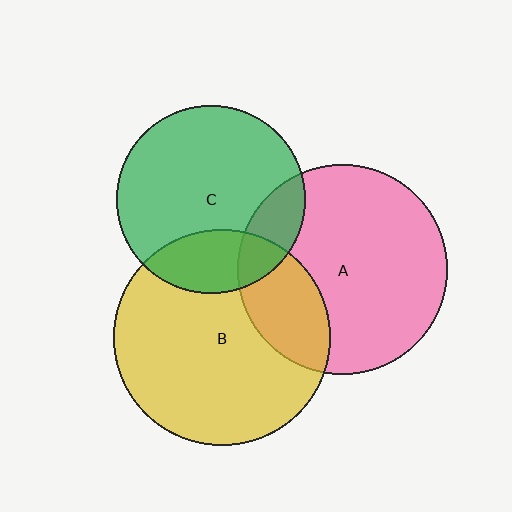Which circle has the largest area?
Circle B (yellow).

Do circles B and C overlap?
Yes.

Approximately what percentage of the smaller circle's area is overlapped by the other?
Approximately 25%.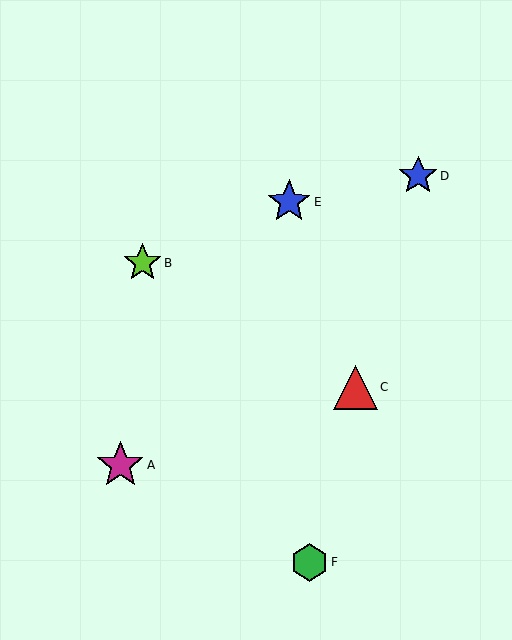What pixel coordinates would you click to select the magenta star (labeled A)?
Click at (120, 465) to select the magenta star A.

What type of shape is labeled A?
Shape A is a magenta star.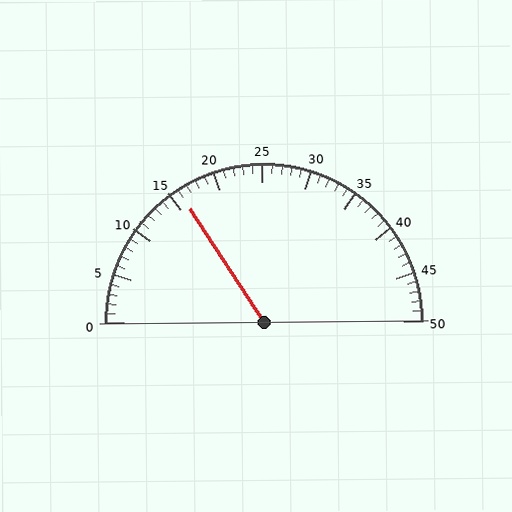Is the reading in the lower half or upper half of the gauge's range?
The reading is in the lower half of the range (0 to 50).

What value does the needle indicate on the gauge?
The needle indicates approximately 16.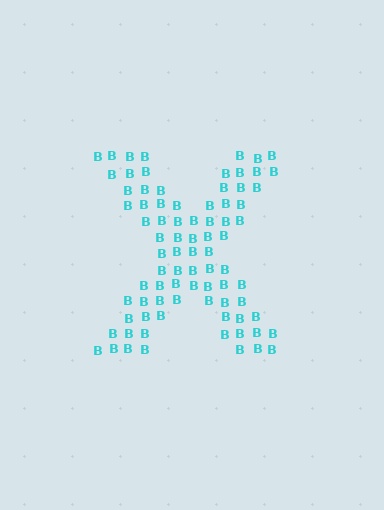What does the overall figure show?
The overall figure shows the letter X.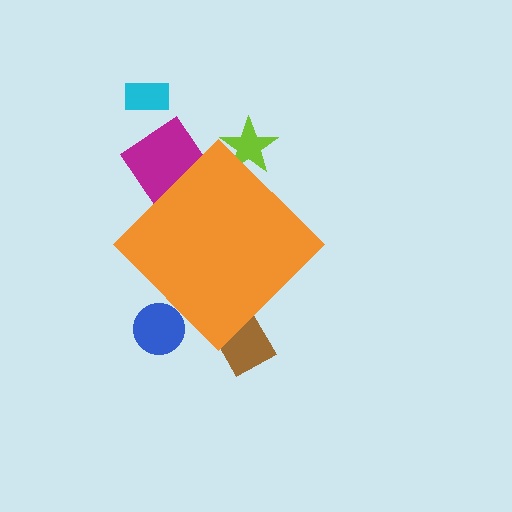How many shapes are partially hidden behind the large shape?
4 shapes are partially hidden.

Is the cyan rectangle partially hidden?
No, the cyan rectangle is fully visible.